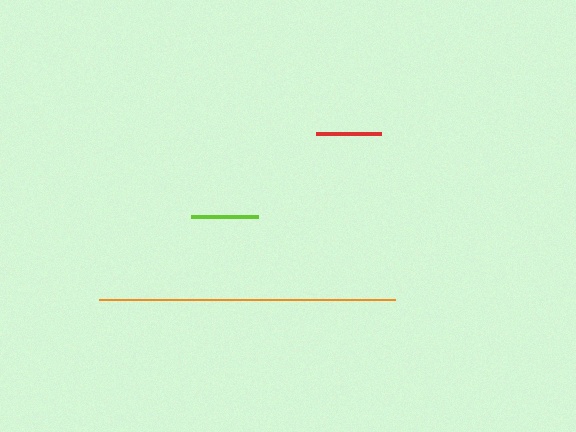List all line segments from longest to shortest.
From longest to shortest: orange, lime, red.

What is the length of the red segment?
The red segment is approximately 65 pixels long.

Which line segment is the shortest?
The red line is the shortest at approximately 65 pixels.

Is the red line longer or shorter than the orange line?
The orange line is longer than the red line.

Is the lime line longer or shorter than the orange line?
The orange line is longer than the lime line.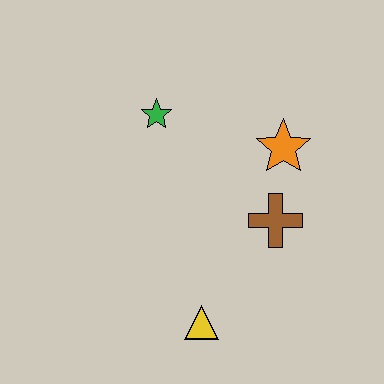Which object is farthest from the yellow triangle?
The green star is farthest from the yellow triangle.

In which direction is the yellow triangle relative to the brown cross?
The yellow triangle is below the brown cross.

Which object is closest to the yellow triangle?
The brown cross is closest to the yellow triangle.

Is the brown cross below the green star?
Yes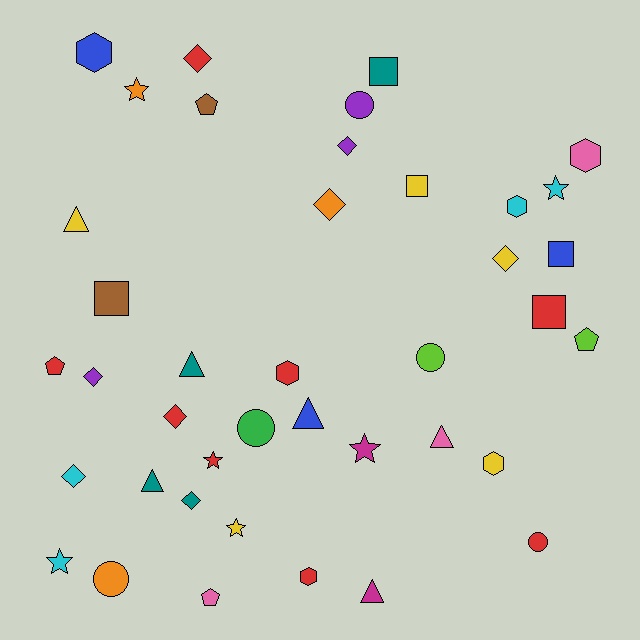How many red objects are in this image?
There are 8 red objects.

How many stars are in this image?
There are 6 stars.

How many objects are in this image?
There are 40 objects.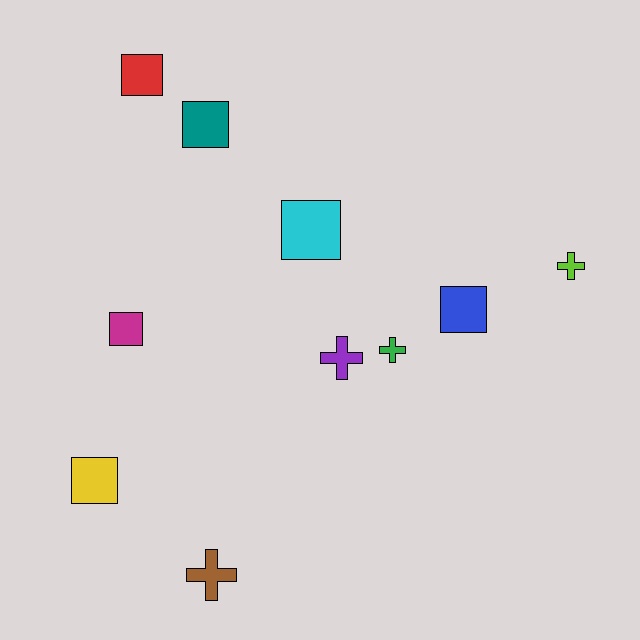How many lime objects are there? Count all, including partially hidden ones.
There is 1 lime object.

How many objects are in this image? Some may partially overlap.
There are 10 objects.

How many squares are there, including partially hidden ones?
There are 6 squares.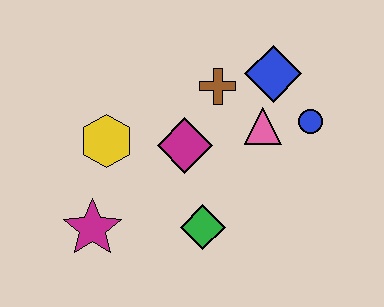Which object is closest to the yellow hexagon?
The magenta diamond is closest to the yellow hexagon.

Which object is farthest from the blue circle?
The magenta star is farthest from the blue circle.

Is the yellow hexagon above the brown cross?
No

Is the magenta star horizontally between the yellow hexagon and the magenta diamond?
No